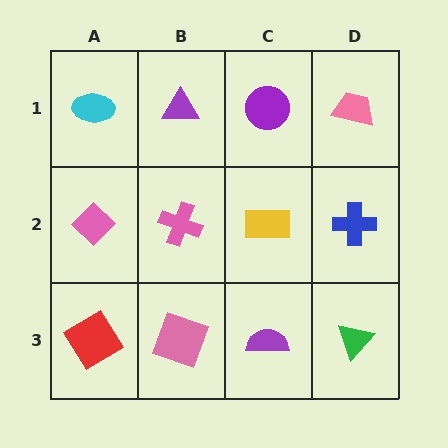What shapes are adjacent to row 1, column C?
A yellow rectangle (row 2, column C), a purple triangle (row 1, column B), a pink trapezoid (row 1, column D).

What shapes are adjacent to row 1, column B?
A pink cross (row 2, column B), a cyan ellipse (row 1, column A), a purple circle (row 1, column C).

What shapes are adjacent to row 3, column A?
A pink diamond (row 2, column A), a pink square (row 3, column B).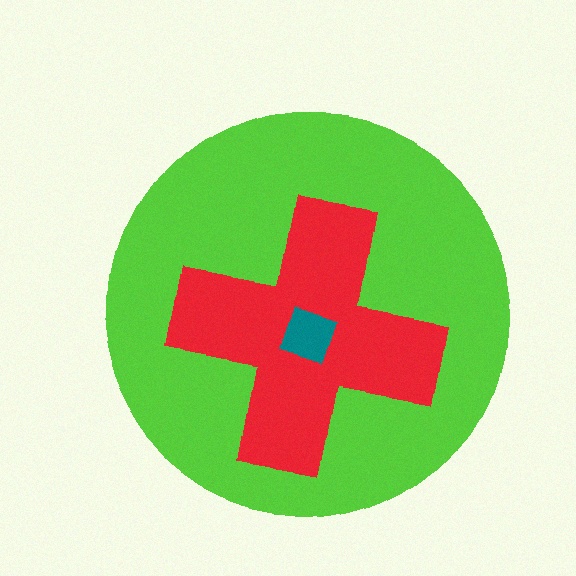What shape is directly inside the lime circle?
The red cross.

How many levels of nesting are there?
3.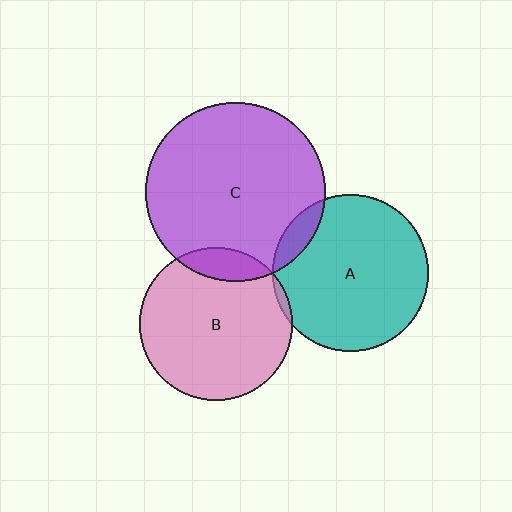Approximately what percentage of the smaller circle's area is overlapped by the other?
Approximately 10%.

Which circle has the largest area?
Circle C (purple).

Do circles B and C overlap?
Yes.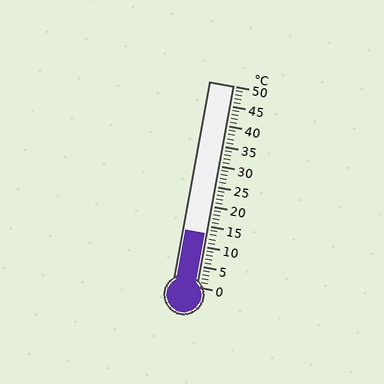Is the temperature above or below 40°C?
The temperature is below 40°C.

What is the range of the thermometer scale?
The thermometer scale ranges from 0°C to 50°C.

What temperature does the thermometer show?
The thermometer shows approximately 13°C.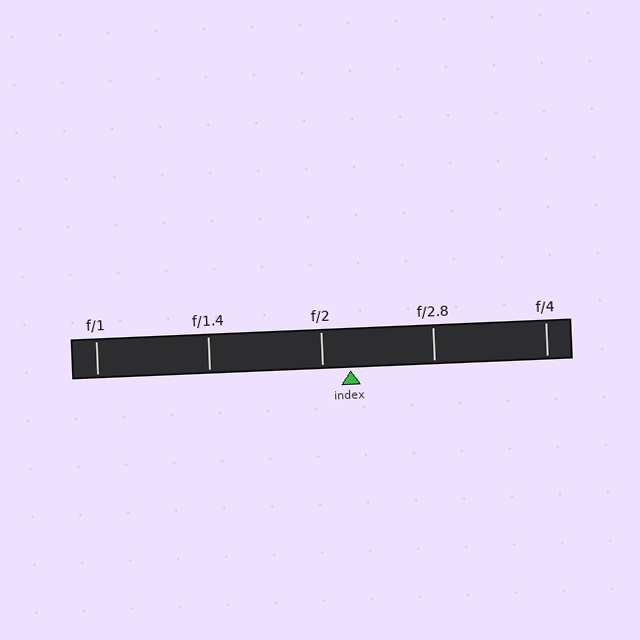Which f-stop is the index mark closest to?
The index mark is closest to f/2.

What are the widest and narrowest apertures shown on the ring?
The widest aperture shown is f/1 and the narrowest is f/4.